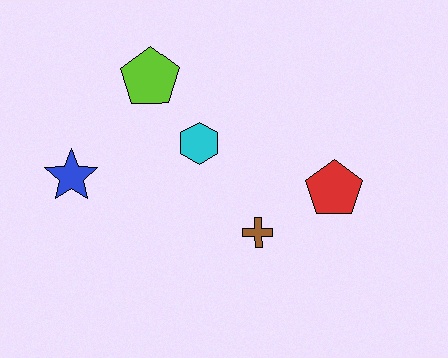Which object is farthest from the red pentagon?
The blue star is farthest from the red pentagon.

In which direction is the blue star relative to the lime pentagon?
The blue star is below the lime pentagon.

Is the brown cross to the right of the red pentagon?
No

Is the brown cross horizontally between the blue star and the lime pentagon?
No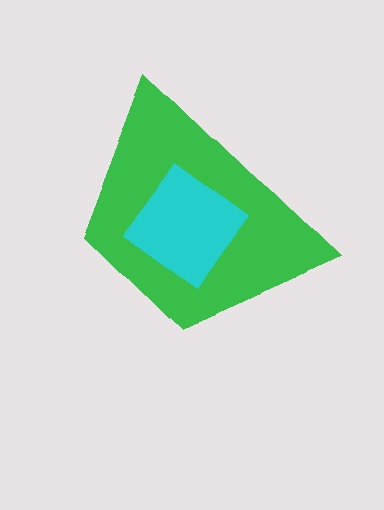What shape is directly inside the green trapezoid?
The cyan diamond.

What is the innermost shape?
The cyan diamond.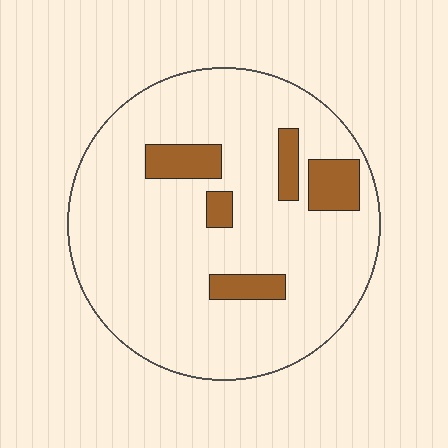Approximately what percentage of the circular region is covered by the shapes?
Approximately 15%.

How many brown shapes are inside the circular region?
5.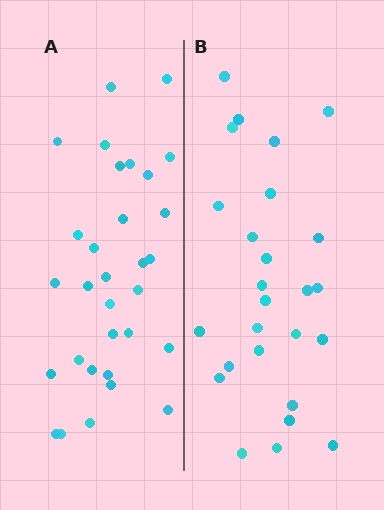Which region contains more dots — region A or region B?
Region A (the left region) has more dots.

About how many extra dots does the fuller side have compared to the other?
Region A has about 5 more dots than region B.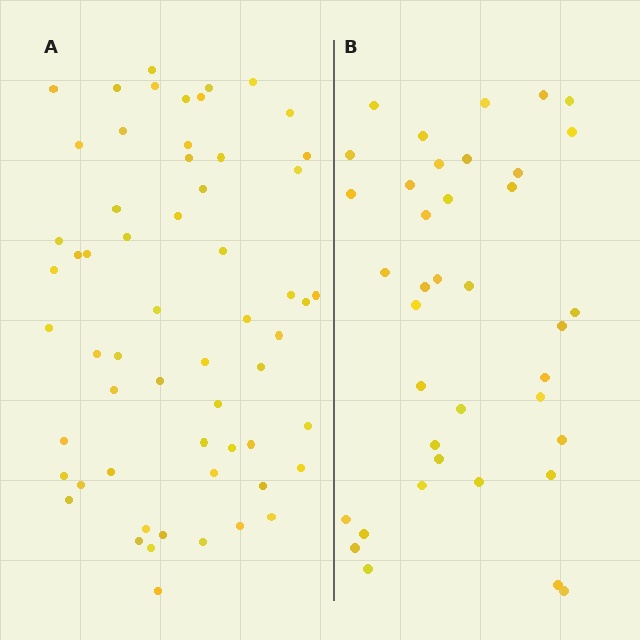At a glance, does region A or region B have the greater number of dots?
Region A (the left region) has more dots.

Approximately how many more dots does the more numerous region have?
Region A has approximately 20 more dots than region B.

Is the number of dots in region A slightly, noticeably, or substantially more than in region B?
Region A has substantially more. The ratio is roughly 1.6 to 1.